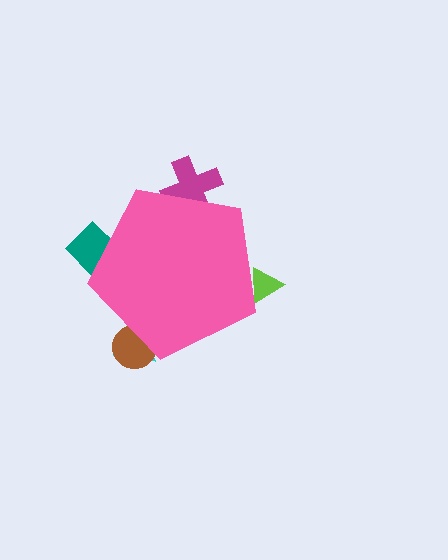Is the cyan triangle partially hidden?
Yes, the cyan triangle is partially hidden behind the pink pentagon.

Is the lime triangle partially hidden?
Yes, the lime triangle is partially hidden behind the pink pentagon.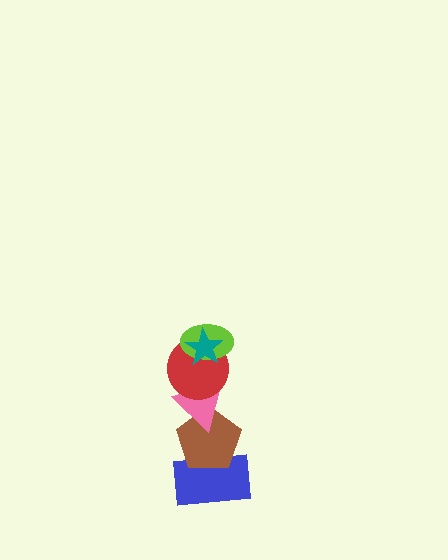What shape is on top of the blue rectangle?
The brown pentagon is on top of the blue rectangle.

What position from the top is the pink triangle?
The pink triangle is 4th from the top.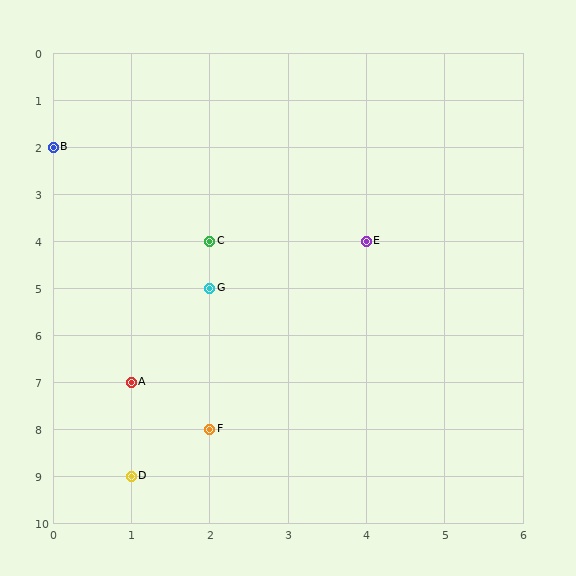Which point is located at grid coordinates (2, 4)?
Point C is at (2, 4).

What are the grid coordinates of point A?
Point A is at grid coordinates (1, 7).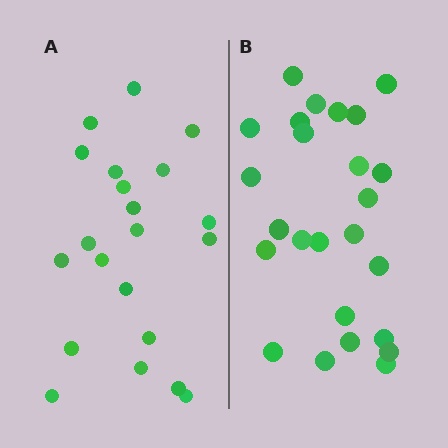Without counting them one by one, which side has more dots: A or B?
Region B (the right region) has more dots.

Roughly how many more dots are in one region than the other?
Region B has about 4 more dots than region A.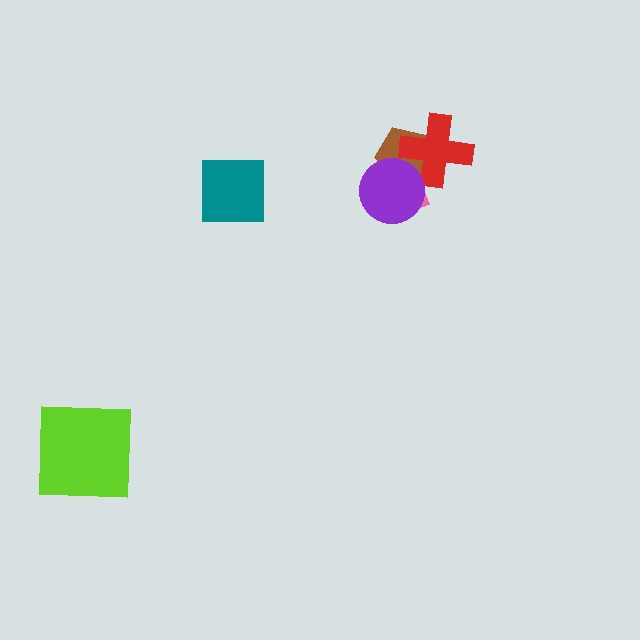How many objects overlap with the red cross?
3 objects overlap with the red cross.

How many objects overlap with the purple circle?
3 objects overlap with the purple circle.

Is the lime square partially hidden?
No, no other shape covers it.